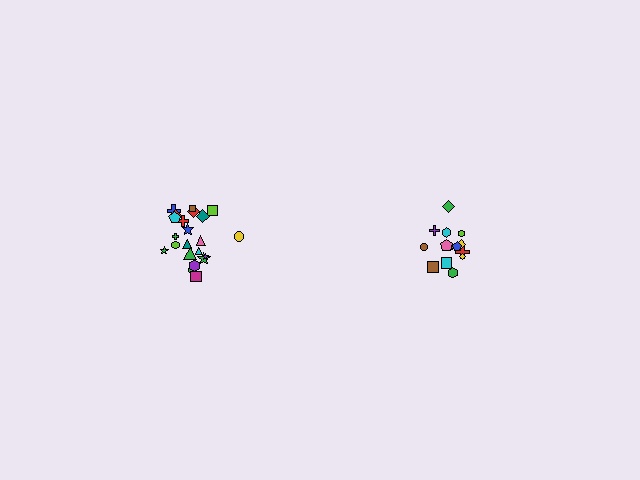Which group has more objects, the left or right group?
The left group.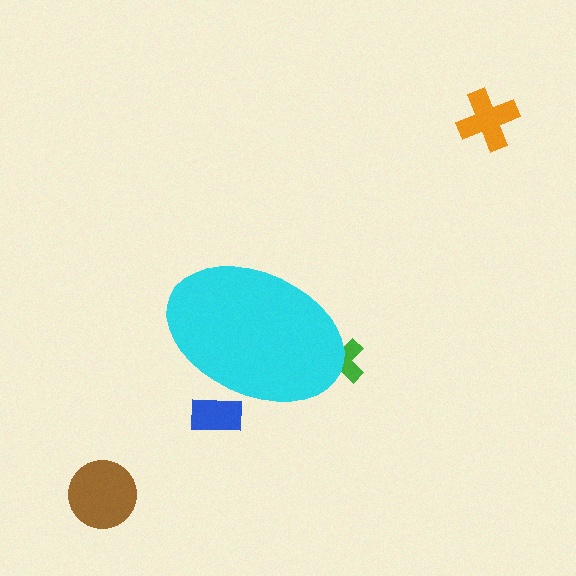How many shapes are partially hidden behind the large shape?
2 shapes are partially hidden.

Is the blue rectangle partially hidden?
Yes, the blue rectangle is partially hidden behind the cyan ellipse.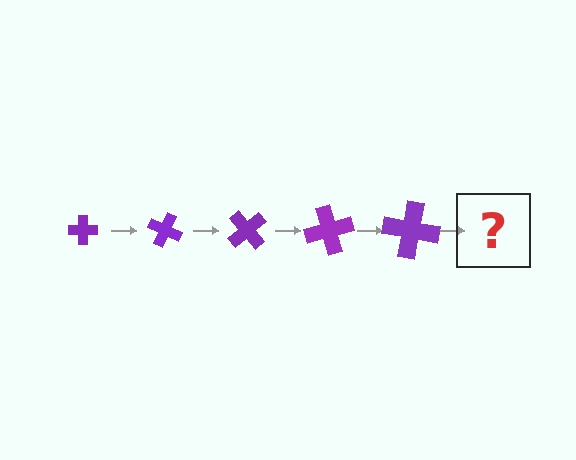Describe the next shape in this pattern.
It should be a cross, larger than the previous one and rotated 125 degrees from the start.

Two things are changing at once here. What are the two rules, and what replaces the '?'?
The two rules are that the cross grows larger each step and it rotates 25 degrees each step. The '?' should be a cross, larger than the previous one and rotated 125 degrees from the start.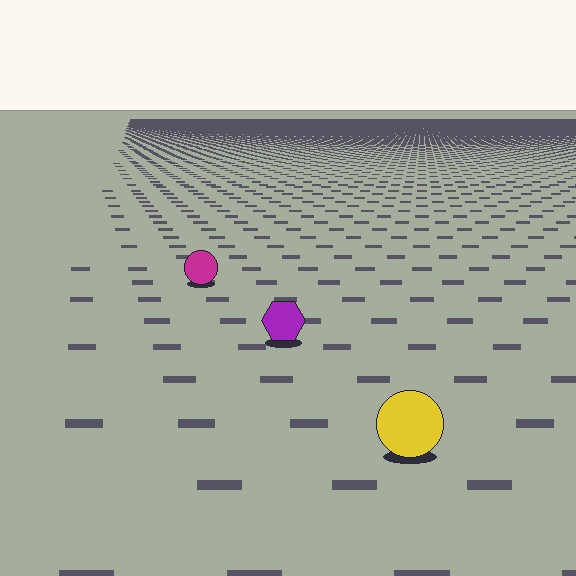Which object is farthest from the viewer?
The magenta circle is farthest from the viewer. It appears smaller and the ground texture around it is denser.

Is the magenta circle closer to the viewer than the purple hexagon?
No. The purple hexagon is closer — you can tell from the texture gradient: the ground texture is coarser near it.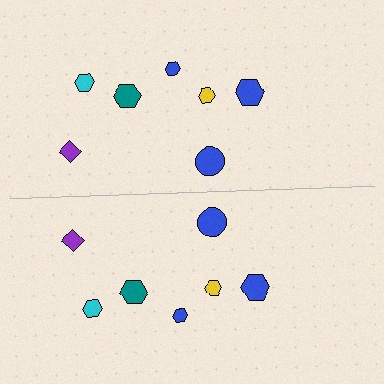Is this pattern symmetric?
Yes, this pattern has bilateral (reflection) symmetry.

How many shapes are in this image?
There are 14 shapes in this image.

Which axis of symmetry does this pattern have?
The pattern has a horizontal axis of symmetry running through the center of the image.